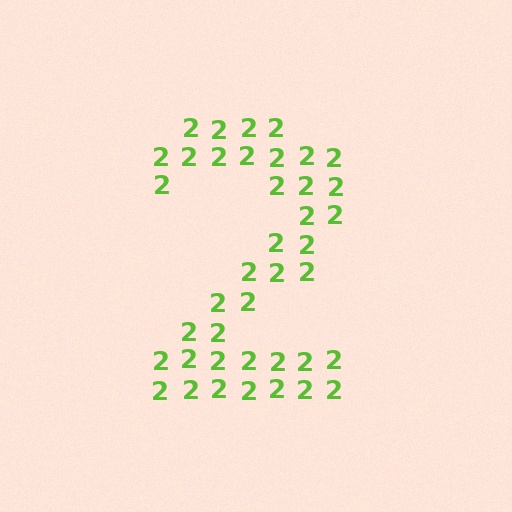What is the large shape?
The large shape is the digit 2.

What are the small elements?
The small elements are digit 2's.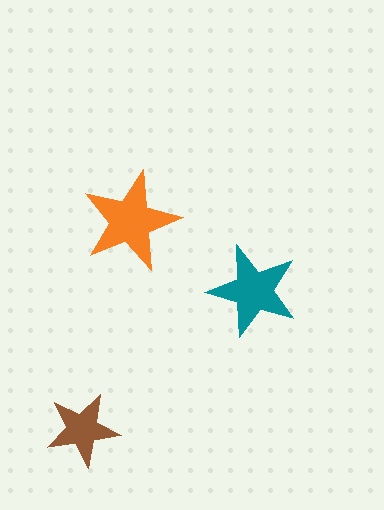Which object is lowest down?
The brown star is bottommost.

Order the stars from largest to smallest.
the orange one, the teal one, the brown one.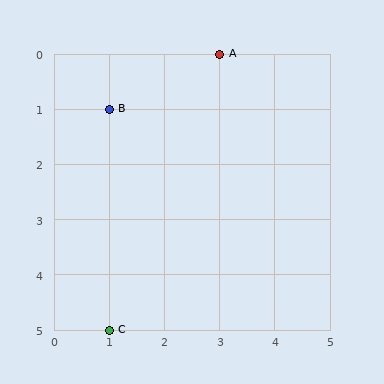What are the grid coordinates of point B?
Point B is at grid coordinates (1, 1).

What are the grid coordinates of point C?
Point C is at grid coordinates (1, 5).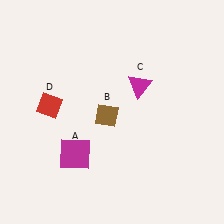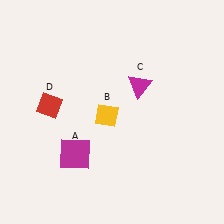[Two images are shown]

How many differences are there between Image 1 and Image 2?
There is 1 difference between the two images.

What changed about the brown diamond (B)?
In Image 1, B is brown. In Image 2, it changed to yellow.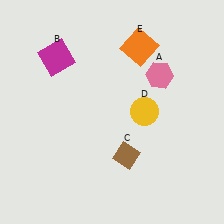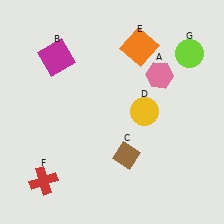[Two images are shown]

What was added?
A red cross (F), a lime circle (G) were added in Image 2.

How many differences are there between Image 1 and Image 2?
There are 2 differences between the two images.